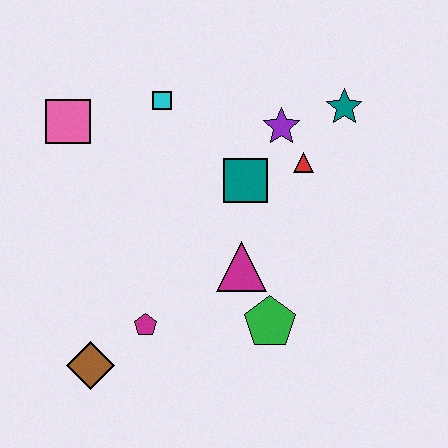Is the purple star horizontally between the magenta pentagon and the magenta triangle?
No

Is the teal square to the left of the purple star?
Yes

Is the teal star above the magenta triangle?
Yes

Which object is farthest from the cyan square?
The brown diamond is farthest from the cyan square.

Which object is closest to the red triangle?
The purple star is closest to the red triangle.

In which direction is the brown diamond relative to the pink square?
The brown diamond is below the pink square.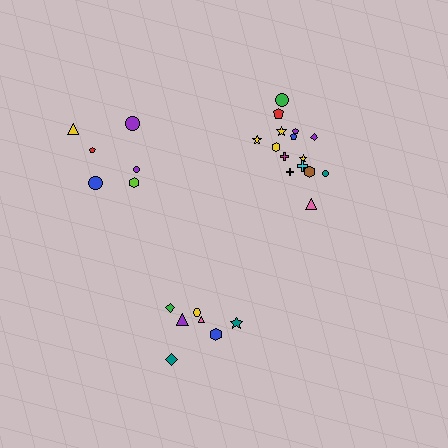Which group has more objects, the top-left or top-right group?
The top-right group.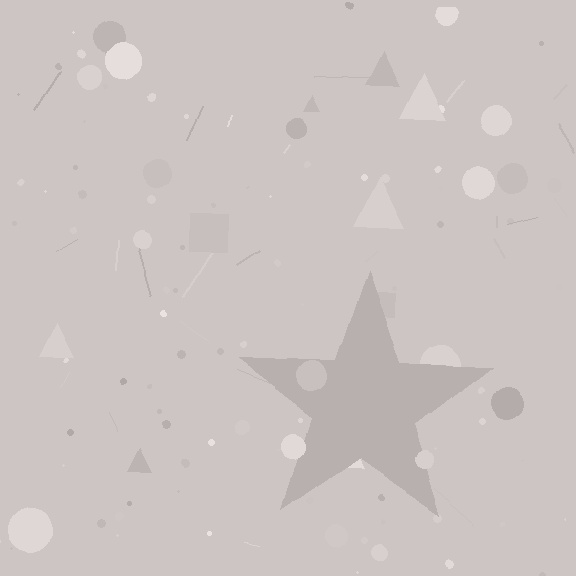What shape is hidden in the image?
A star is hidden in the image.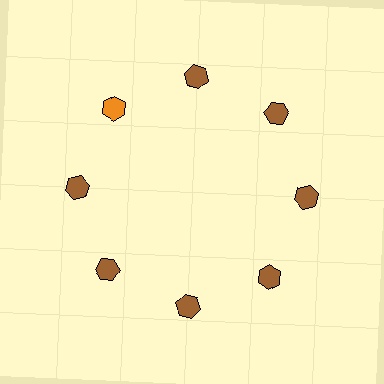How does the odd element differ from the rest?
It has a different color: orange instead of brown.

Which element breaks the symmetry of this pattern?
The orange hexagon at roughly the 10 o'clock position breaks the symmetry. All other shapes are brown hexagons.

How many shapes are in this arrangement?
There are 8 shapes arranged in a ring pattern.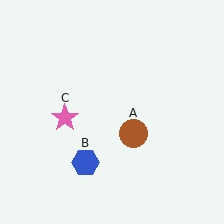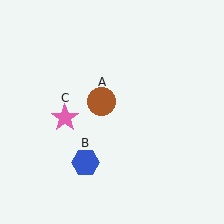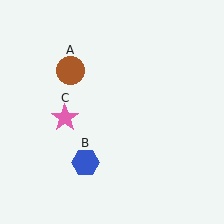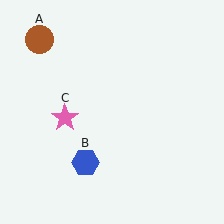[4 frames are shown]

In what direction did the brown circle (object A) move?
The brown circle (object A) moved up and to the left.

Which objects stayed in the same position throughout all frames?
Blue hexagon (object B) and pink star (object C) remained stationary.